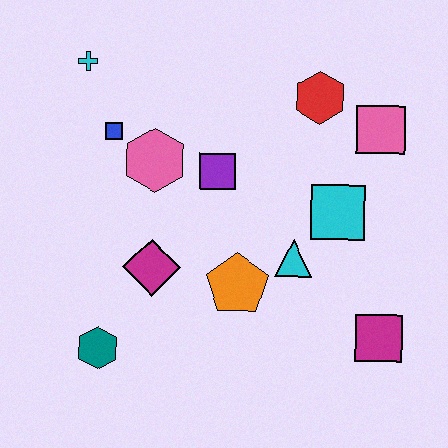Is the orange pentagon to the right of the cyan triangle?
No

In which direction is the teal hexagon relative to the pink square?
The teal hexagon is to the left of the pink square.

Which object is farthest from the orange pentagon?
The cyan cross is farthest from the orange pentagon.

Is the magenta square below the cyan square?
Yes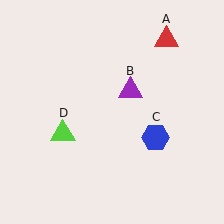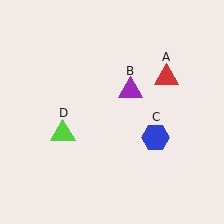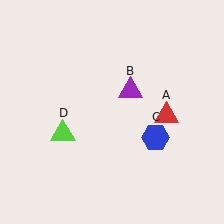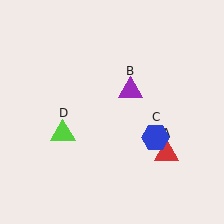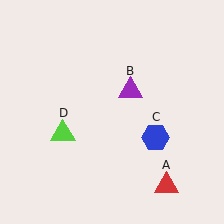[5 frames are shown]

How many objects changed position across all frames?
1 object changed position: red triangle (object A).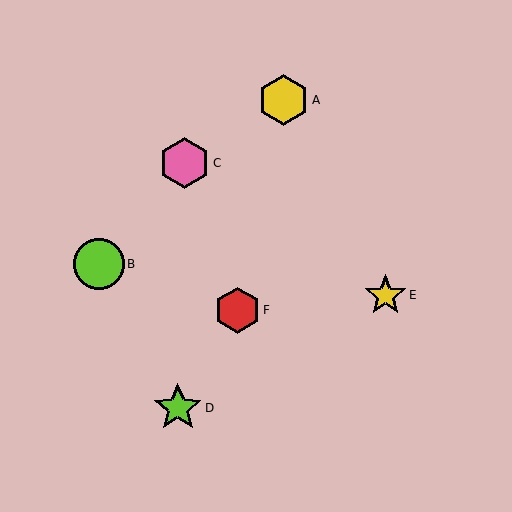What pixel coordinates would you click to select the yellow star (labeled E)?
Click at (386, 295) to select the yellow star E.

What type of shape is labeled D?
Shape D is a lime star.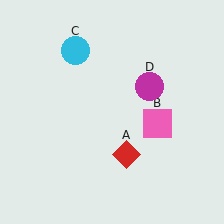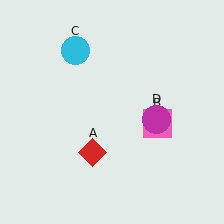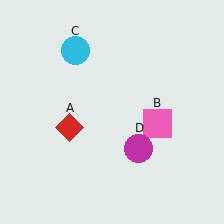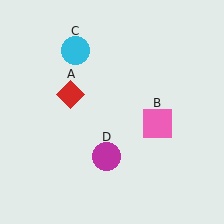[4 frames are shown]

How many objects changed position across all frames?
2 objects changed position: red diamond (object A), magenta circle (object D).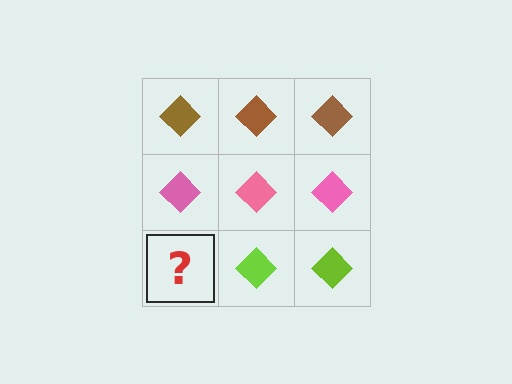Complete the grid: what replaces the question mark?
The question mark should be replaced with a lime diamond.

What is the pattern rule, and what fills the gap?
The rule is that each row has a consistent color. The gap should be filled with a lime diamond.